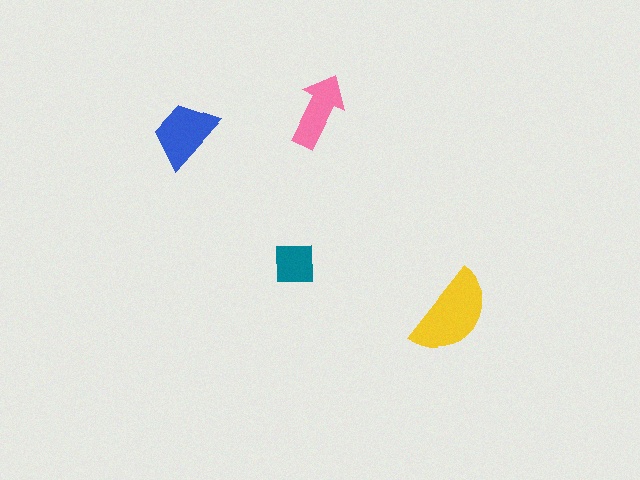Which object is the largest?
The yellow semicircle.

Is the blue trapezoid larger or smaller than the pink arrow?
Larger.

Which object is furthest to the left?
The blue trapezoid is leftmost.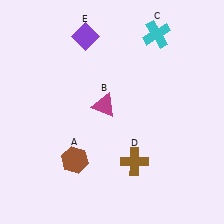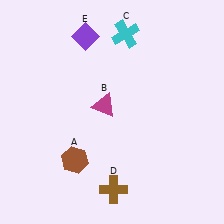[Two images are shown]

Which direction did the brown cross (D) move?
The brown cross (D) moved down.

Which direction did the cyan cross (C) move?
The cyan cross (C) moved left.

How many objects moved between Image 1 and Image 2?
2 objects moved between the two images.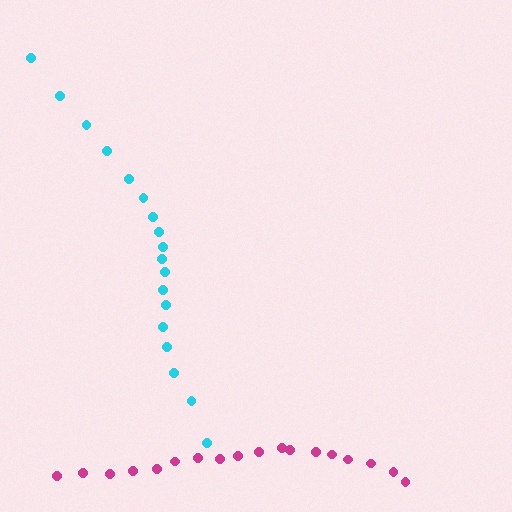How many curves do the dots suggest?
There are 2 distinct paths.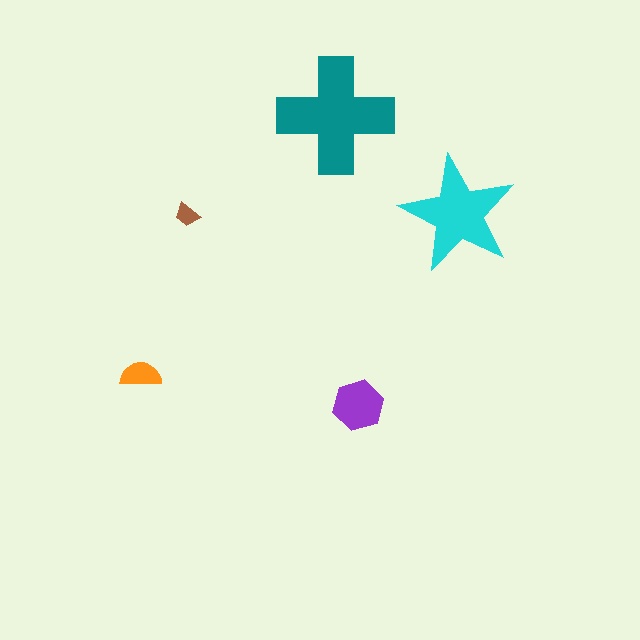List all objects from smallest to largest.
The brown trapezoid, the orange semicircle, the purple hexagon, the cyan star, the teal cross.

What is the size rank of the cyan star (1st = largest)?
2nd.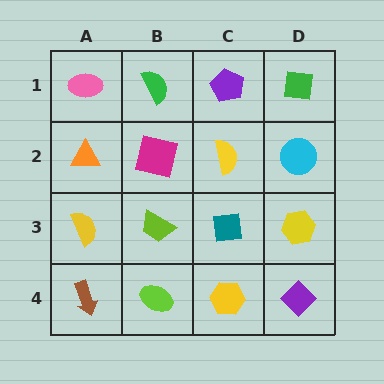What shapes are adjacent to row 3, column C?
A yellow semicircle (row 2, column C), a yellow hexagon (row 4, column C), a lime trapezoid (row 3, column B), a yellow hexagon (row 3, column D).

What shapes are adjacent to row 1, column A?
An orange triangle (row 2, column A), a green semicircle (row 1, column B).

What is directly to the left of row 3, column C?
A lime trapezoid.